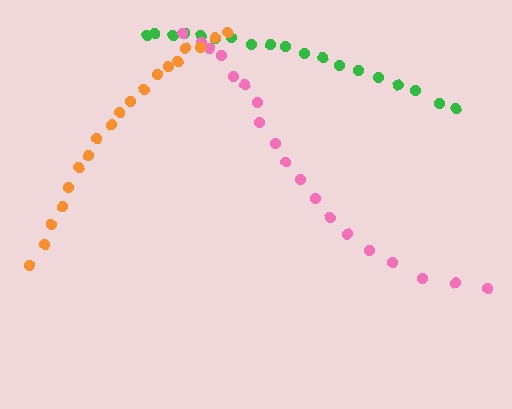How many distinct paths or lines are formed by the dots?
There are 3 distinct paths.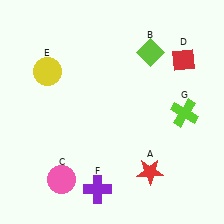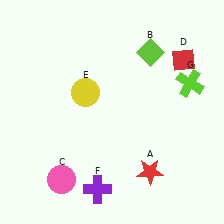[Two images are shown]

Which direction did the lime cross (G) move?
The lime cross (G) moved up.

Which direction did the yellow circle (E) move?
The yellow circle (E) moved right.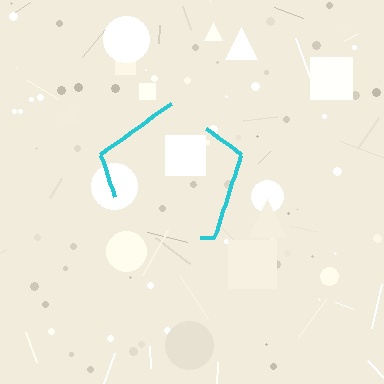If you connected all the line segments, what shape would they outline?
They would outline a pentagon.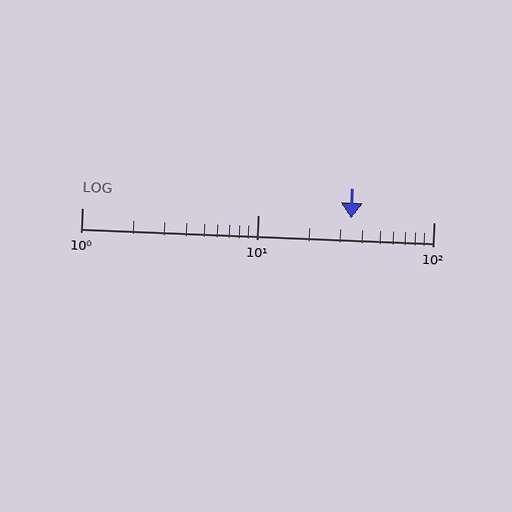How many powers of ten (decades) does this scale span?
The scale spans 2 decades, from 1 to 100.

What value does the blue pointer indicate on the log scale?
The pointer indicates approximately 34.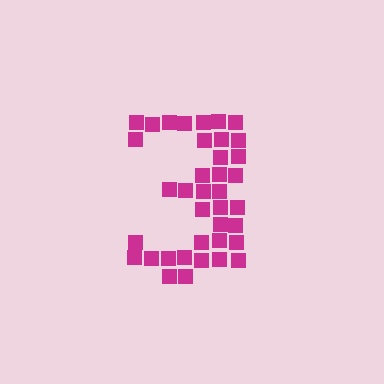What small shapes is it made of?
It is made of small squares.